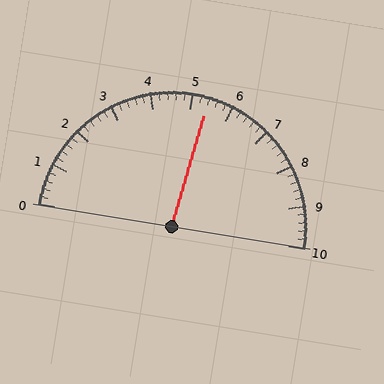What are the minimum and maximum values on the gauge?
The gauge ranges from 0 to 10.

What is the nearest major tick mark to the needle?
The nearest major tick mark is 5.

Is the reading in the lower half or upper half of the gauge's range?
The reading is in the upper half of the range (0 to 10).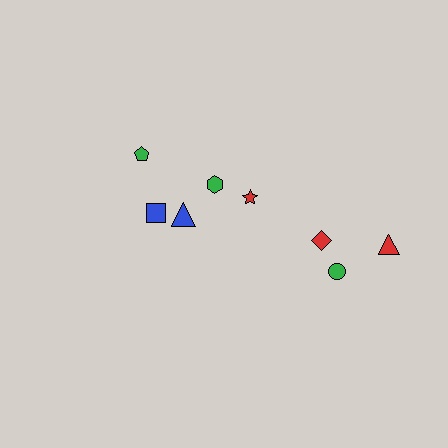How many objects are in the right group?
There are 5 objects.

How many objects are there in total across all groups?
There are 8 objects.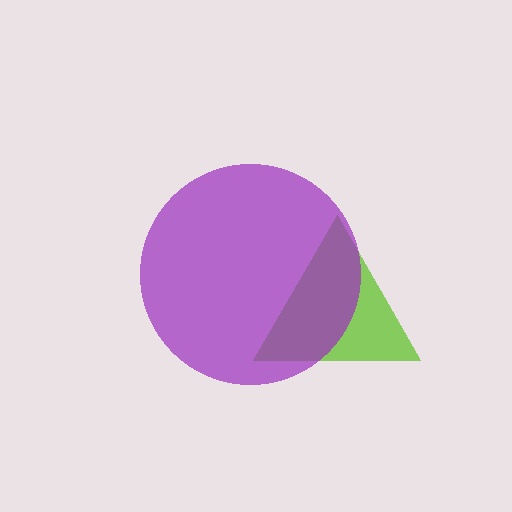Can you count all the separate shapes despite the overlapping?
Yes, there are 2 separate shapes.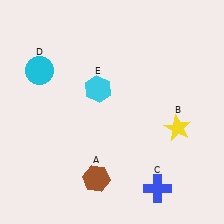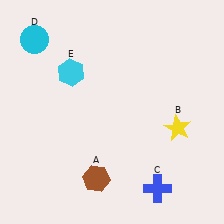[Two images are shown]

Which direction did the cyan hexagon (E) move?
The cyan hexagon (E) moved left.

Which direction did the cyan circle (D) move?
The cyan circle (D) moved up.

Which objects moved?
The objects that moved are: the cyan circle (D), the cyan hexagon (E).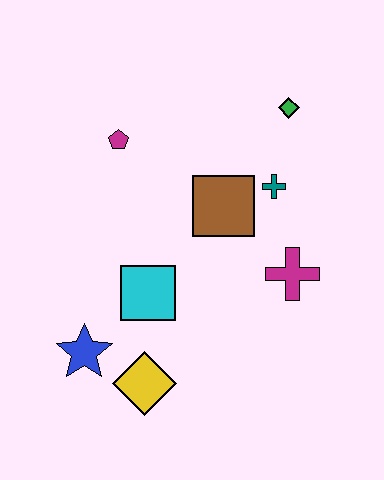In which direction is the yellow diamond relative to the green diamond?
The yellow diamond is below the green diamond.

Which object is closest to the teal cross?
The brown square is closest to the teal cross.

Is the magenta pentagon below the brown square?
No